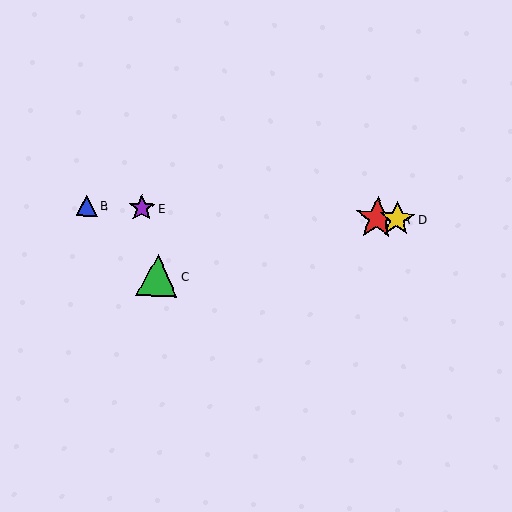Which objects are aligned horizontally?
Objects A, B, D, E are aligned horizontally.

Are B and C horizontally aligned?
No, B is at y≈206 and C is at y≈275.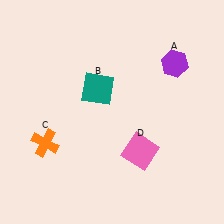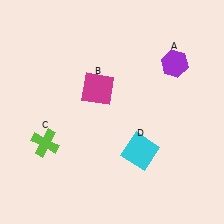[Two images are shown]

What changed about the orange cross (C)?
In Image 1, C is orange. In Image 2, it changed to lime.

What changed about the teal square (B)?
In Image 1, B is teal. In Image 2, it changed to magenta.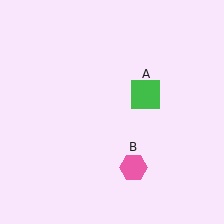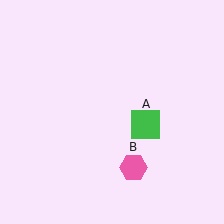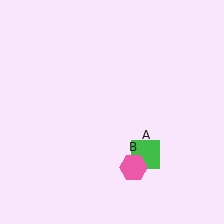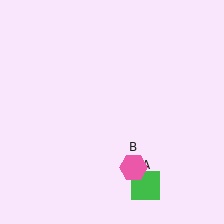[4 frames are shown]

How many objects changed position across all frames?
1 object changed position: green square (object A).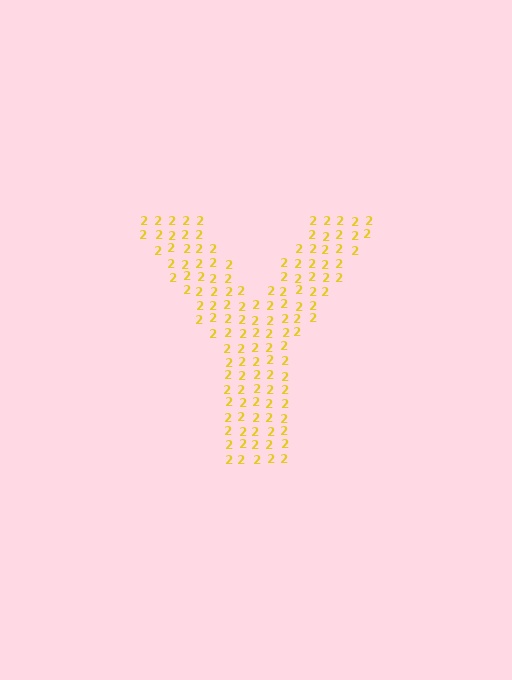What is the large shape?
The large shape is the letter Y.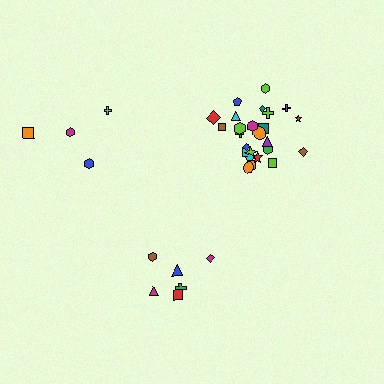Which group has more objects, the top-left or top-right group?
The top-right group.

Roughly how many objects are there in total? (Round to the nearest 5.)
Roughly 35 objects in total.